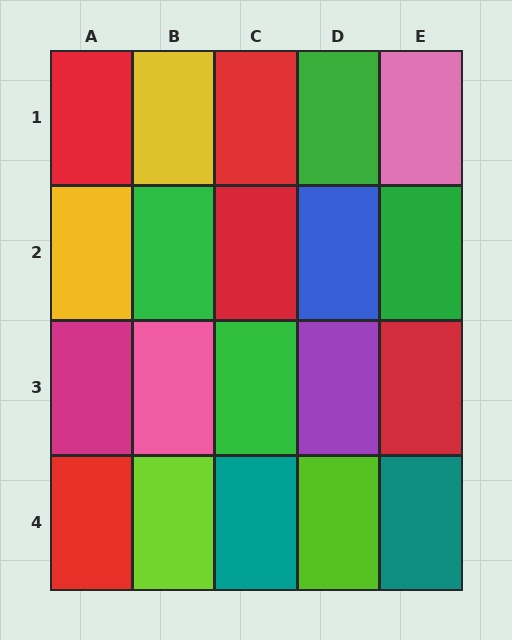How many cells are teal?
2 cells are teal.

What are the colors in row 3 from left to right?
Magenta, pink, green, purple, red.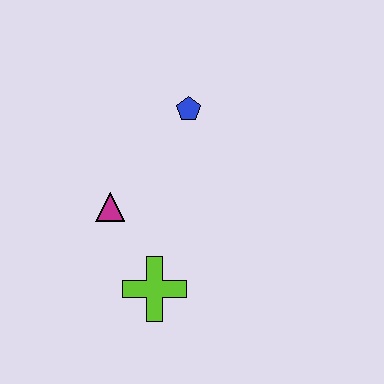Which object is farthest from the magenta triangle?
The blue pentagon is farthest from the magenta triangle.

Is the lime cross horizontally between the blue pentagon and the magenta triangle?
Yes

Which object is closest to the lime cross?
The magenta triangle is closest to the lime cross.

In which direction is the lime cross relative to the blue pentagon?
The lime cross is below the blue pentagon.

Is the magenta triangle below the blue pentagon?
Yes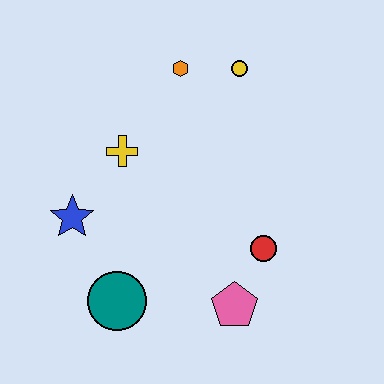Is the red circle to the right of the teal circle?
Yes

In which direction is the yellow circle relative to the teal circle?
The yellow circle is above the teal circle.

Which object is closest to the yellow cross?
The blue star is closest to the yellow cross.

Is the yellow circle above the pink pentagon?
Yes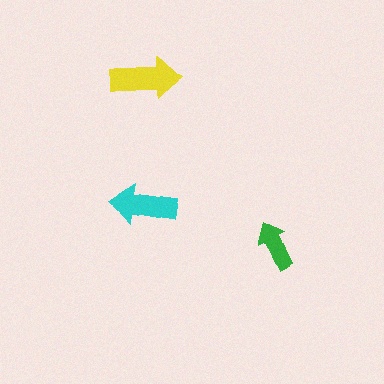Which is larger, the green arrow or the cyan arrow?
The cyan one.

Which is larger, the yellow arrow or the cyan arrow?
The yellow one.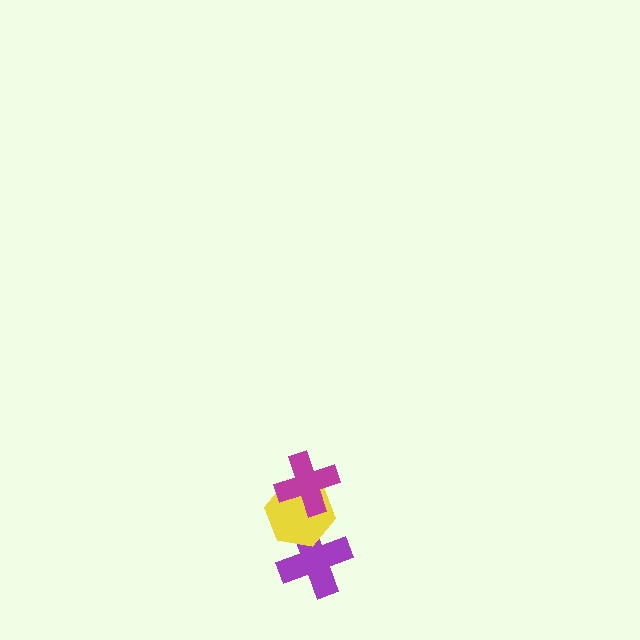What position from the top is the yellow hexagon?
The yellow hexagon is 2nd from the top.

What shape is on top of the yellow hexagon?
The magenta cross is on top of the yellow hexagon.